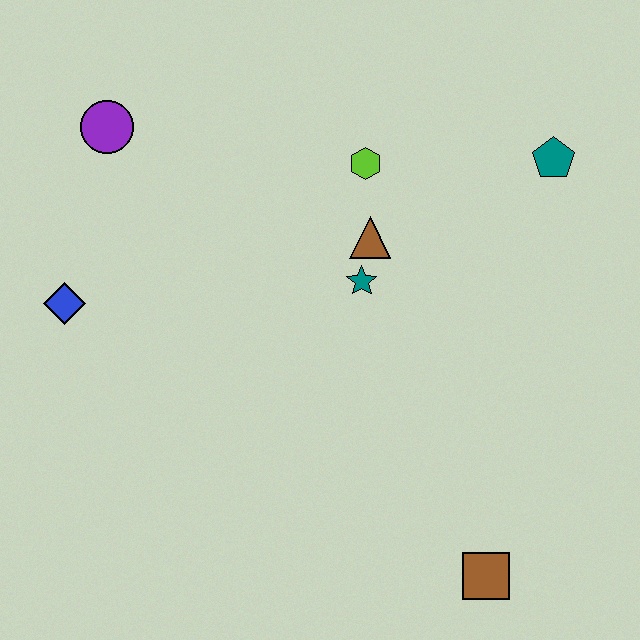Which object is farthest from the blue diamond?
The teal pentagon is farthest from the blue diamond.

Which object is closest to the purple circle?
The blue diamond is closest to the purple circle.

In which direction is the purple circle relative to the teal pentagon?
The purple circle is to the left of the teal pentagon.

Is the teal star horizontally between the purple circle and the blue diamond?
No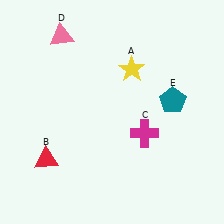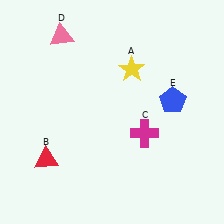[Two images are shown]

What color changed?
The pentagon (E) changed from teal in Image 1 to blue in Image 2.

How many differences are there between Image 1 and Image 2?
There is 1 difference between the two images.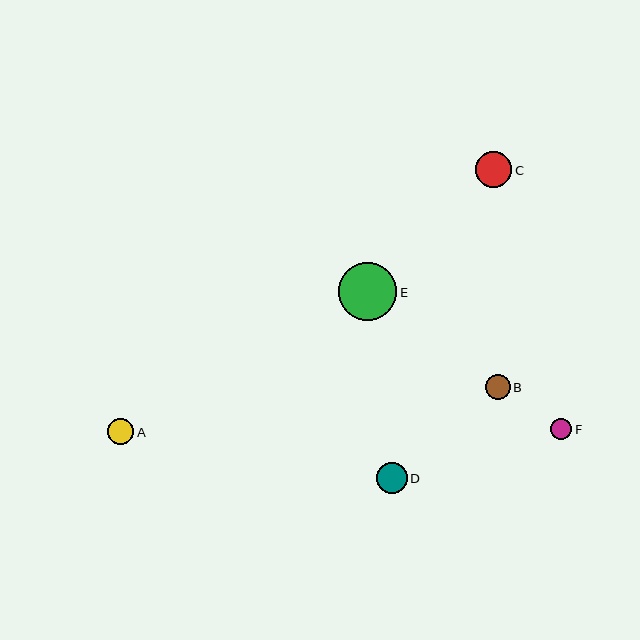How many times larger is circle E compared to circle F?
Circle E is approximately 2.8 times the size of circle F.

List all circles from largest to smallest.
From largest to smallest: E, C, D, A, B, F.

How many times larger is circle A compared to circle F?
Circle A is approximately 1.2 times the size of circle F.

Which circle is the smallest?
Circle F is the smallest with a size of approximately 21 pixels.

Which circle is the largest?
Circle E is the largest with a size of approximately 59 pixels.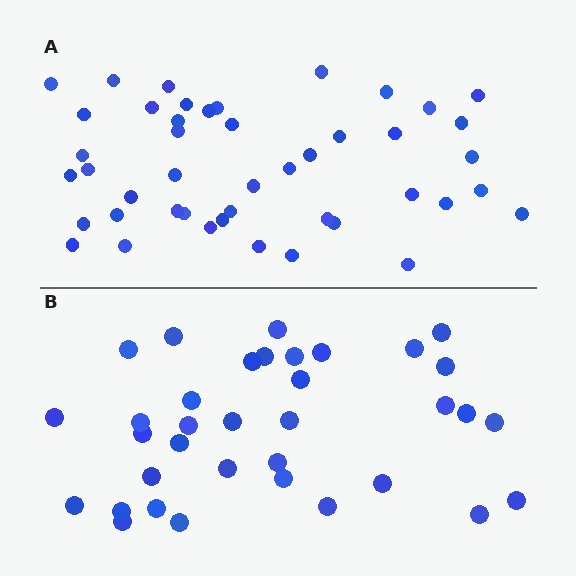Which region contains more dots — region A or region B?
Region A (the top region) has more dots.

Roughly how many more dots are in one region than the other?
Region A has roughly 10 or so more dots than region B.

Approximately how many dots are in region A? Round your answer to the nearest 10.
About 40 dots. (The exact count is 45, which rounds to 40.)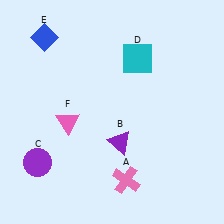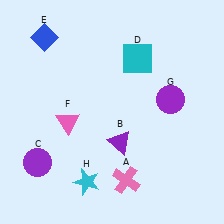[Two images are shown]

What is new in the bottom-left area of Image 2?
A cyan star (H) was added in the bottom-left area of Image 2.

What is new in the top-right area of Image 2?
A purple circle (G) was added in the top-right area of Image 2.